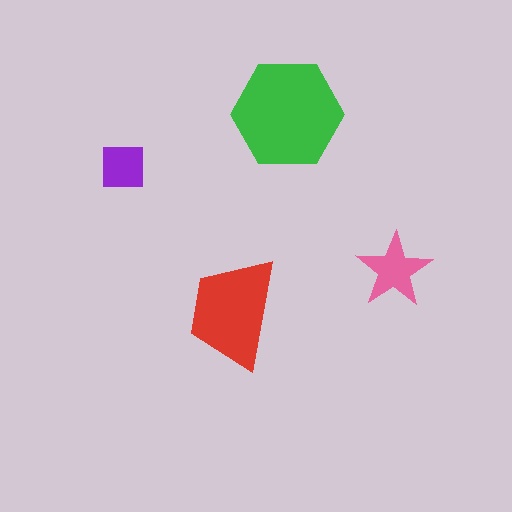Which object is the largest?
The green hexagon.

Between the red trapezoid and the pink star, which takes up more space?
The red trapezoid.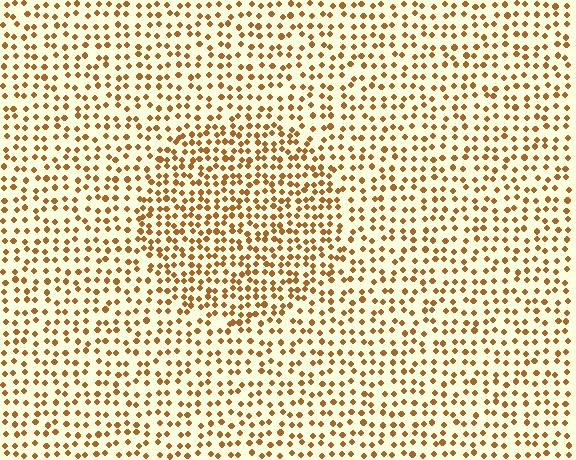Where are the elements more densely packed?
The elements are more densely packed inside the circle boundary.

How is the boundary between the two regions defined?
The boundary is defined by a change in element density (approximately 1.6x ratio). All elements are the same color, size, and shape.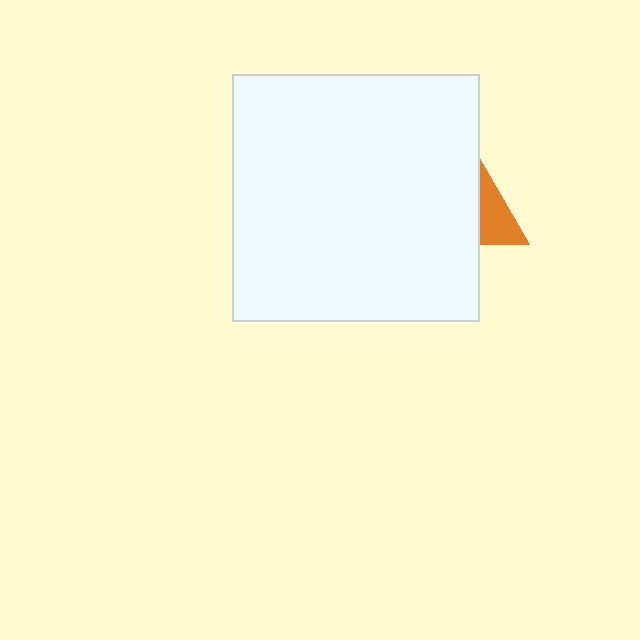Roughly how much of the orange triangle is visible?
A small part of it is visible (roughly 33%).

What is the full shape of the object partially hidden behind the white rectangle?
The partially hidden object is an orange triangle.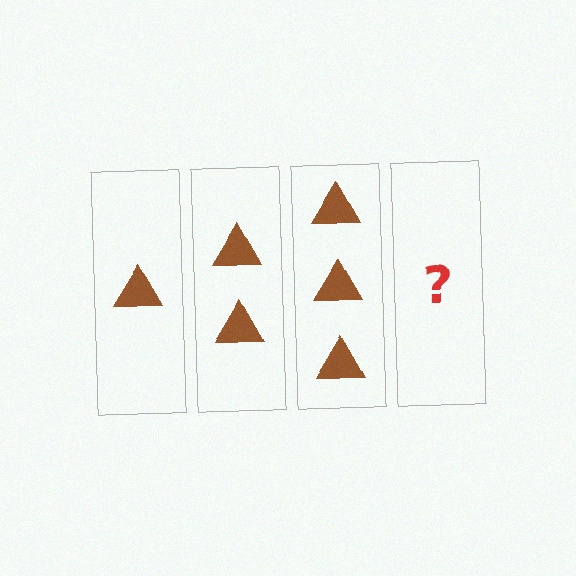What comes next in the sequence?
The next element should be 4 triangles.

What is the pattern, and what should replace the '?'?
The pattern is that each step adds one more triangle. The '?' should be 4 triangles.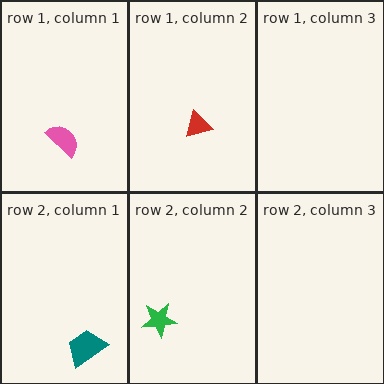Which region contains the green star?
The row 2, column 2 region.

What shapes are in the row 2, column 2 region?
The green star.